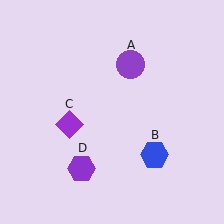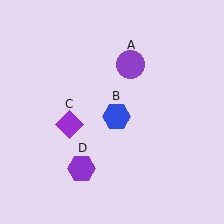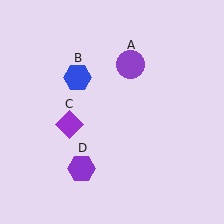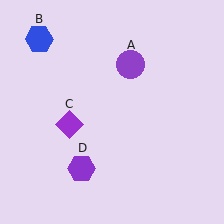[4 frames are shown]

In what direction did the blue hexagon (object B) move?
The blue hexagon (object B) moved up and to the left.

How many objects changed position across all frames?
1 object changed position: blue hexagon (object B).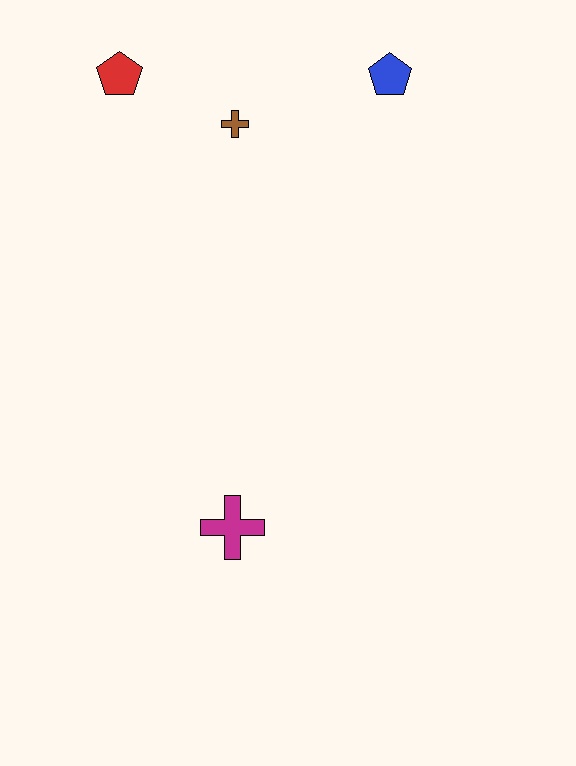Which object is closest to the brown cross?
The red pentagon is closest to the brown cross.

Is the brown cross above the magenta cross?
Yes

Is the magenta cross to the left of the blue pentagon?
Yes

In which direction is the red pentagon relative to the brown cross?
The red pentagon is to the left of the brown cross.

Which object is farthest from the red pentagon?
The magenta cross is farthest from the red pentagon.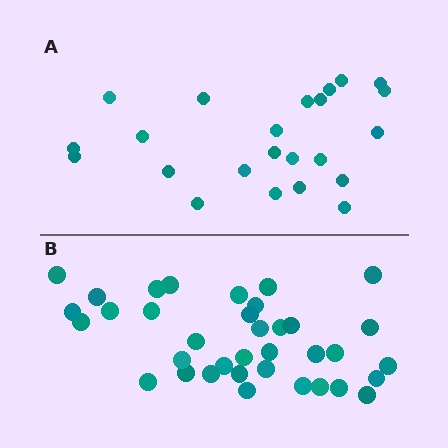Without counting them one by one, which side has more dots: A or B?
Region B (the bottom region) has more dots.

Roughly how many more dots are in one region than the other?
Region B has approximately 15 more dots than region A.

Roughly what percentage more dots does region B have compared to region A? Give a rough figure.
About 55% more.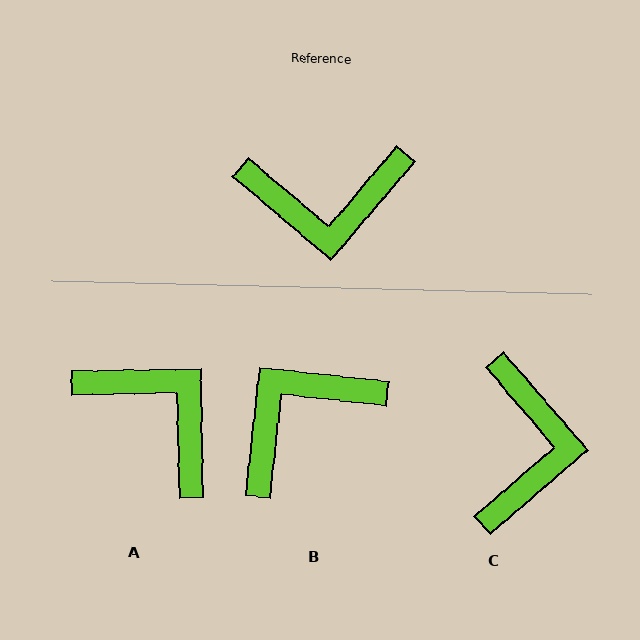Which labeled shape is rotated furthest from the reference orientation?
B, about 146 degrees away.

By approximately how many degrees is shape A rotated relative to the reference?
Approximately 131 degrees counter-clockwise.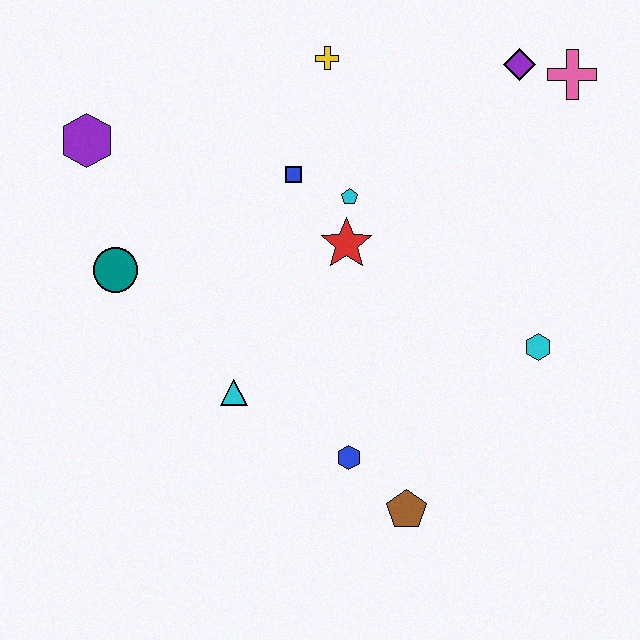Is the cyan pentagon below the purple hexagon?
Yes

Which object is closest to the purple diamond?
The pink cross is closest to the purple diamond.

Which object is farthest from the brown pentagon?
The purple hexagon is farthest from the brown pentagon.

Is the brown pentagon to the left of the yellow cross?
No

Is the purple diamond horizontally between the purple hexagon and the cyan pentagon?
No